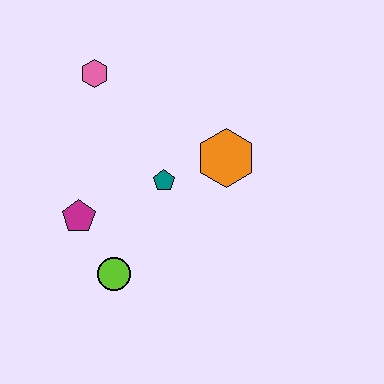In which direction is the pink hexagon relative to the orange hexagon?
The pink hexagon is to the left of the orange hexagon.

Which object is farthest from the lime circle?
The pink hexagon is farthest from the lime circle.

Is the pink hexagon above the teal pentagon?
Yes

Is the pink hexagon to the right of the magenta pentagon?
Yes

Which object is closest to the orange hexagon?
The teal pentagon is closest to the orange hexagon.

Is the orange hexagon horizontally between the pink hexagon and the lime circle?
No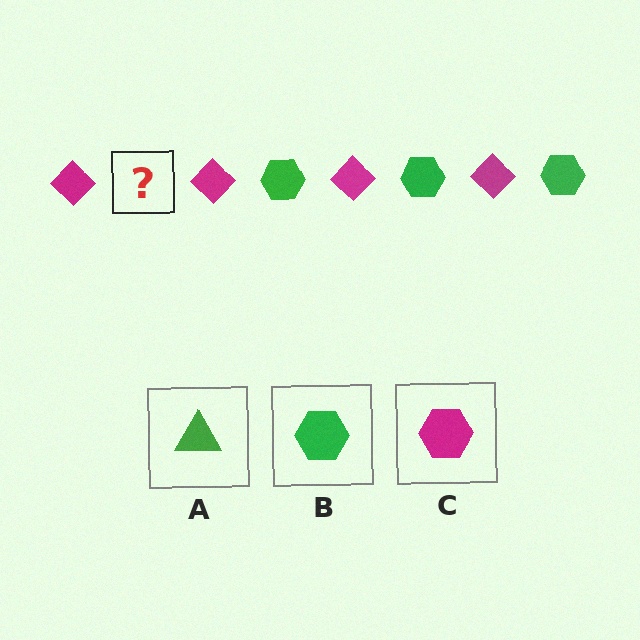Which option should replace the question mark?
Option B.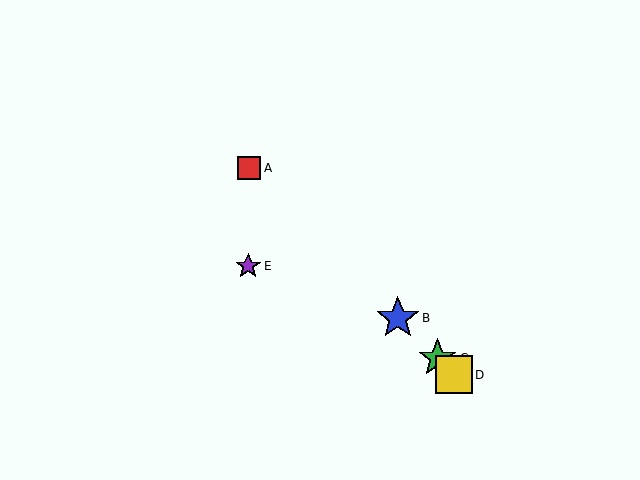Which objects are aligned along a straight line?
Objects A, B, C, D are aligned along a straight line.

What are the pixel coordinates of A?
Object A is at (249, 168).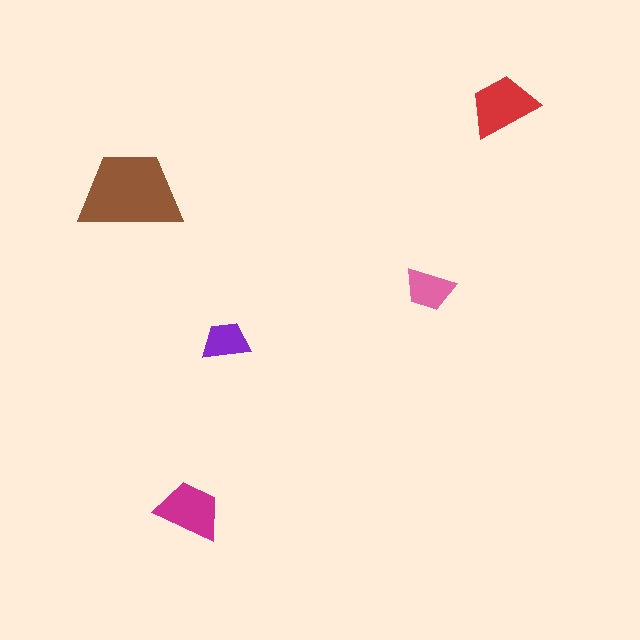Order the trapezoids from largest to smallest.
the brown one, the red one, the magenta one, the pink one, the purple one.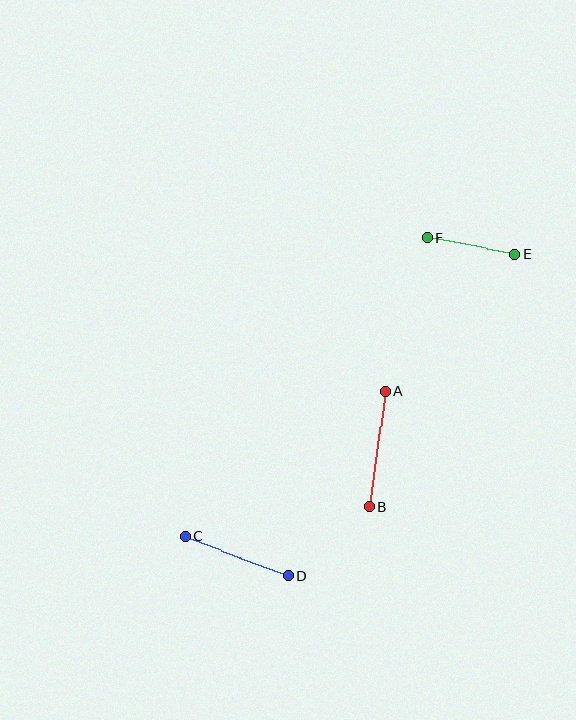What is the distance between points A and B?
The distance is approximately 117 pixels.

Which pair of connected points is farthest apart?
Points A and B are farthest apart.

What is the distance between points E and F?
The distance is approximately 89 pixels.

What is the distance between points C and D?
The distance is approximately 111 pixels.